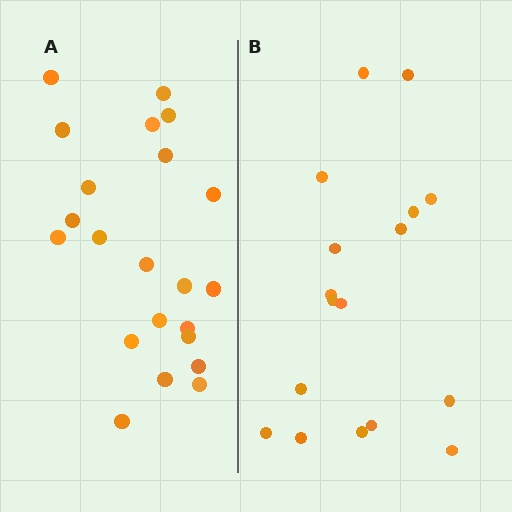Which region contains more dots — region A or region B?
Region A (the left region) has more dots.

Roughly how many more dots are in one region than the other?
Region A has about 5 more dots than region B.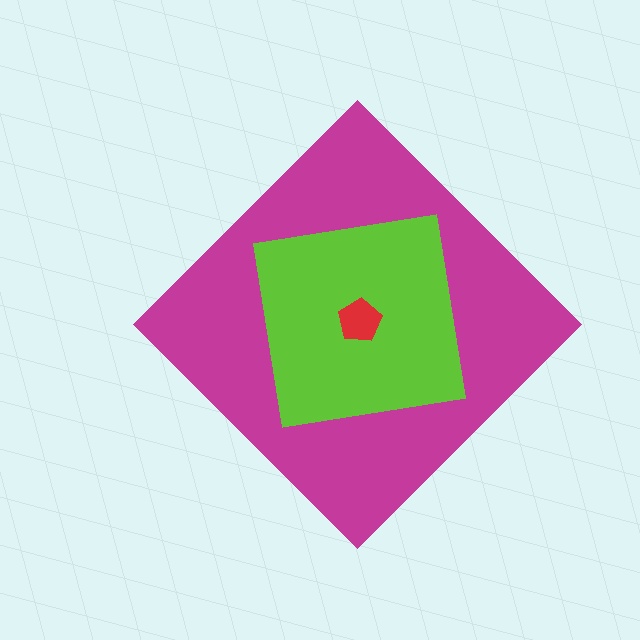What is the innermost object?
The red pentagon.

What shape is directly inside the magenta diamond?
The lime square.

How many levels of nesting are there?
3.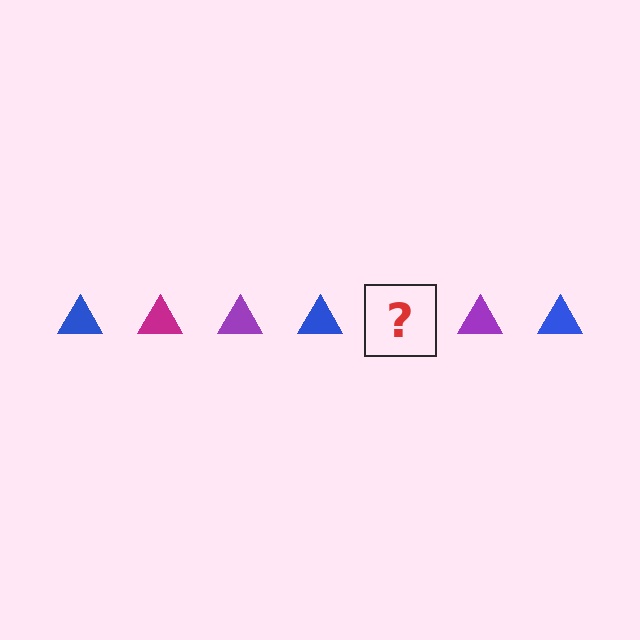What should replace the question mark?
The question mark should be replaced with a magenta triangle.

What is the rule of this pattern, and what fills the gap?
The rule is that the pattern cycles through blue, magenta, purple triangles. The gap should be filled with a magenta triangle.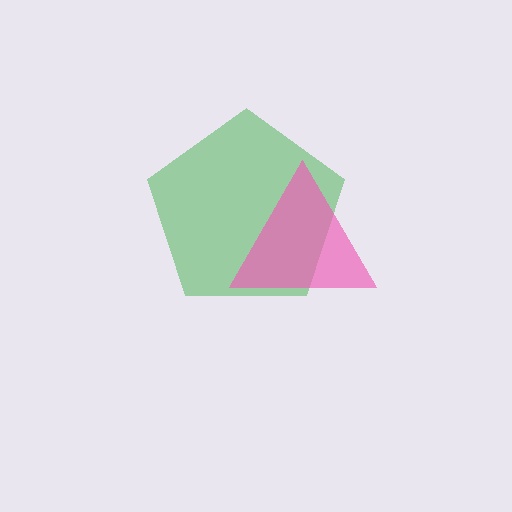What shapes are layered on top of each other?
The layered shapes are: a green pentagon, a pink triangle.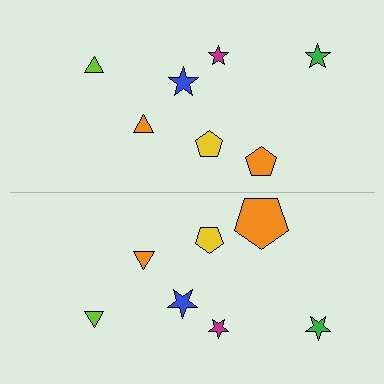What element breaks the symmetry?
The orange pentagon on the bottom side has a different size than its mirror counterpart.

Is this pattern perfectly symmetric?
No, the pattern is not perfectly symmetric. The orange pentagon on the bottom side has a different size than its mirror counterpart.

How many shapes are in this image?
There are 14 shapes in this image.